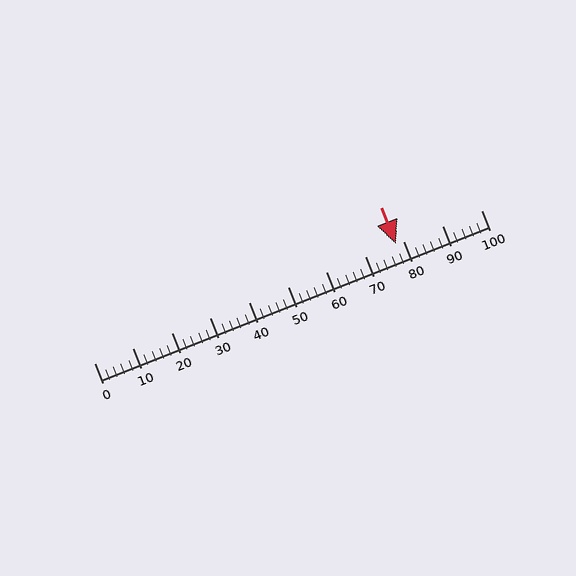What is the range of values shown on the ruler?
The ruler shows values from 0 to 100.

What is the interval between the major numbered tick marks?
The major tick marks are spaced 10 units apart.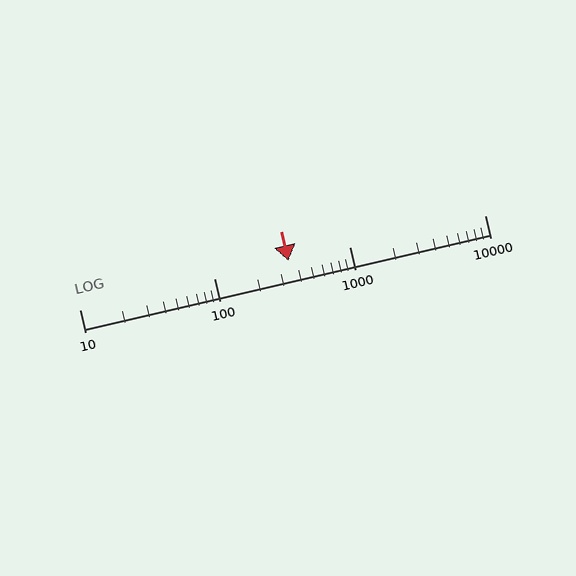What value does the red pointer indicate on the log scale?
The pointer indicates approximately 350.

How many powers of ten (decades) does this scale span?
The scale spans 3 decades, from 10 to 10000.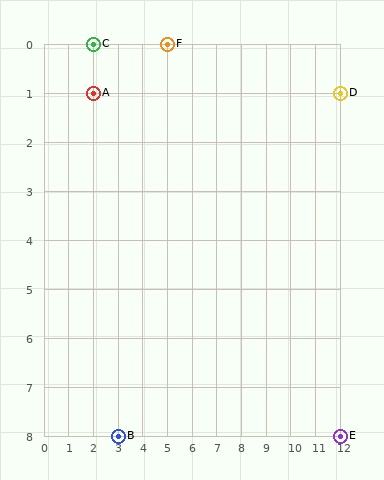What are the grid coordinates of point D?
Point D is at grid coordinates (12, 1).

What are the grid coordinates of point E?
Point E is at grid coordinates (12, 8).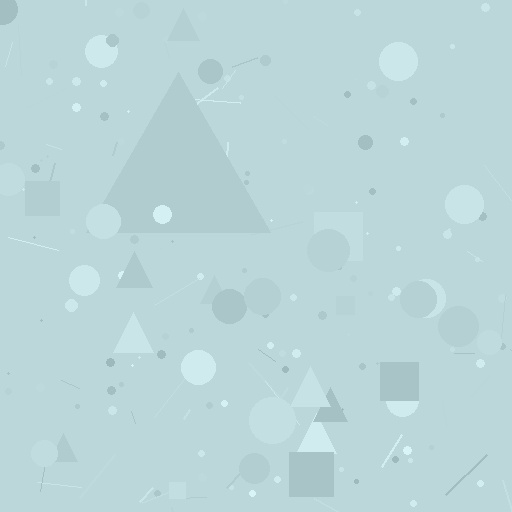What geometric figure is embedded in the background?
A triangle is embedded in the background.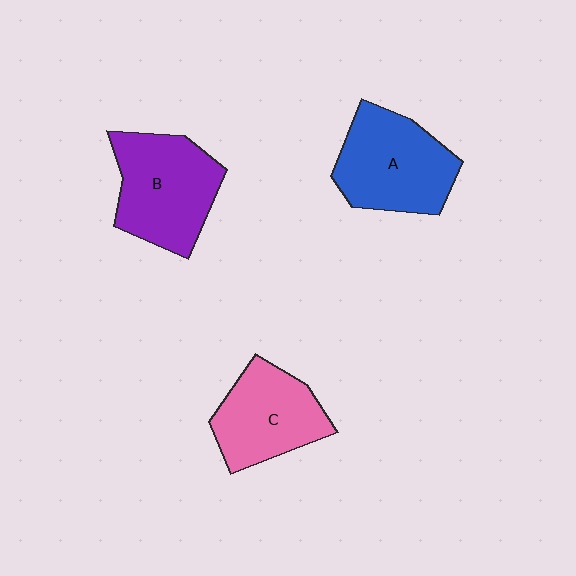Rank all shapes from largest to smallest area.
From largest to smallest: B (purple), A (blue), C (pink).